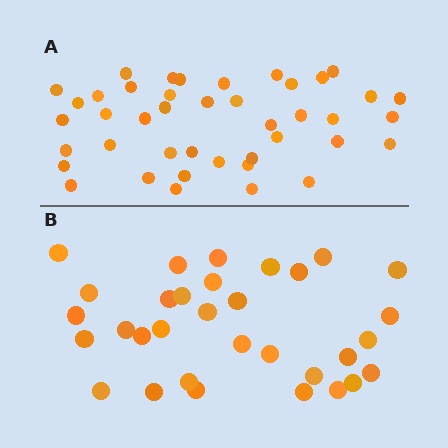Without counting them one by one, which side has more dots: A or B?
Region A (the top region) has more dots.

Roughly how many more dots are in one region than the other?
Region A has roughly 10 or so more dots than region B.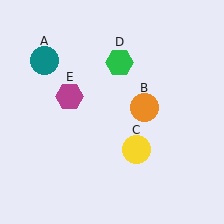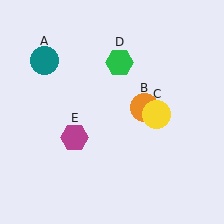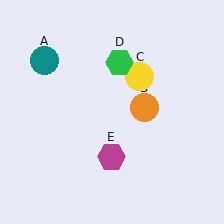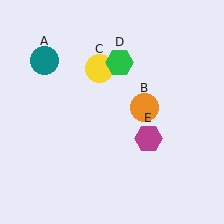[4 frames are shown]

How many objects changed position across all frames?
2 objects changed position: yellow circle (object C), magenta hexagon (object E).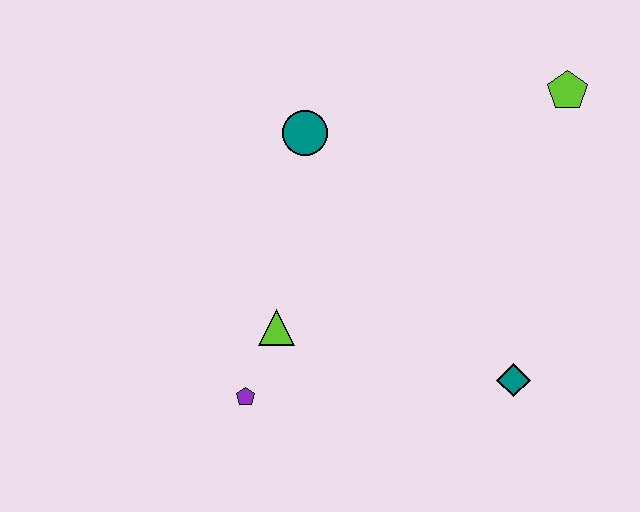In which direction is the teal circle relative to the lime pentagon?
The teal circle is to the left of the lime pentagon.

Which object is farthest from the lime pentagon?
The purple pentagon is farthest from the lime pentagon.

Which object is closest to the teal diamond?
The lime triangle is closest to the teal diamond.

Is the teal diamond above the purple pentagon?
Yes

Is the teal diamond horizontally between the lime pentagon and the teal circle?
Yes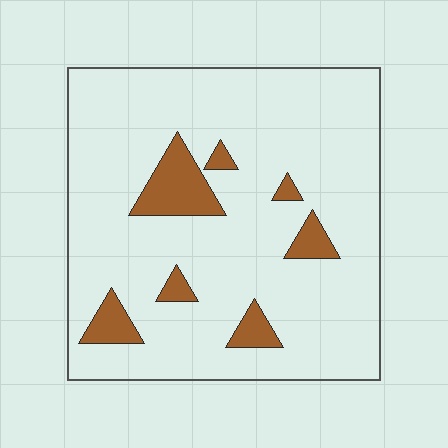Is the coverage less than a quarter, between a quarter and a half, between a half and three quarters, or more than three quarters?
Less than a quarter.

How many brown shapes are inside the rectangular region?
7.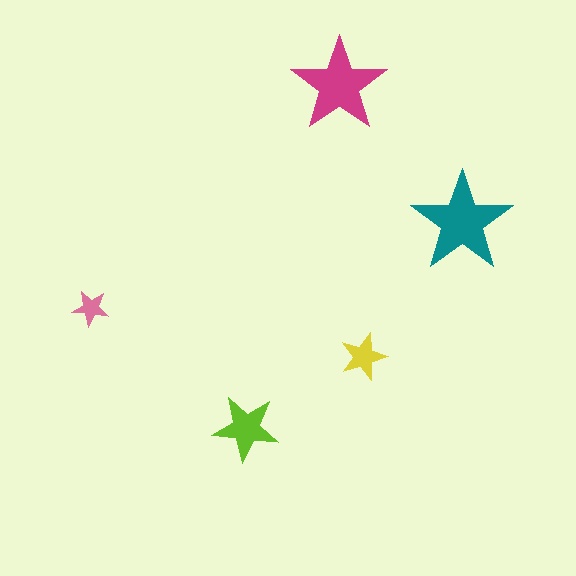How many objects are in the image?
There are 5 objects in the image.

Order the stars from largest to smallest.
the teal one, the magenta one, the lime one, the yellow one, the pink one.